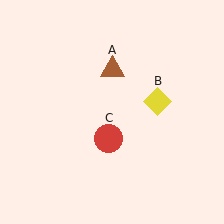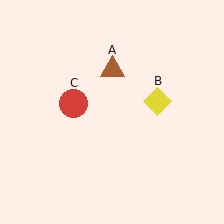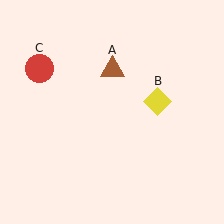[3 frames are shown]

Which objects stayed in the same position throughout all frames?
Brown triangle (object A) and yellow diamond (object B) remained stationary.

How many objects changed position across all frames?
1 object changed position: red circle (object C).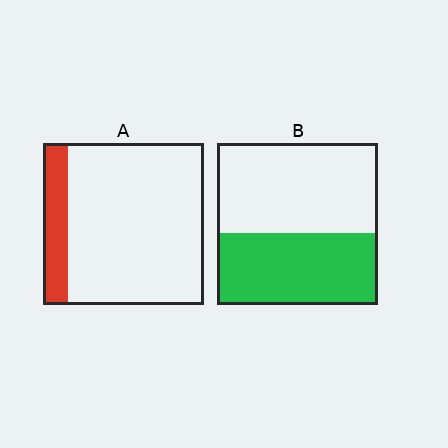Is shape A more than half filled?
No.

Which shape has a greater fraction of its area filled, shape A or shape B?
Shape B.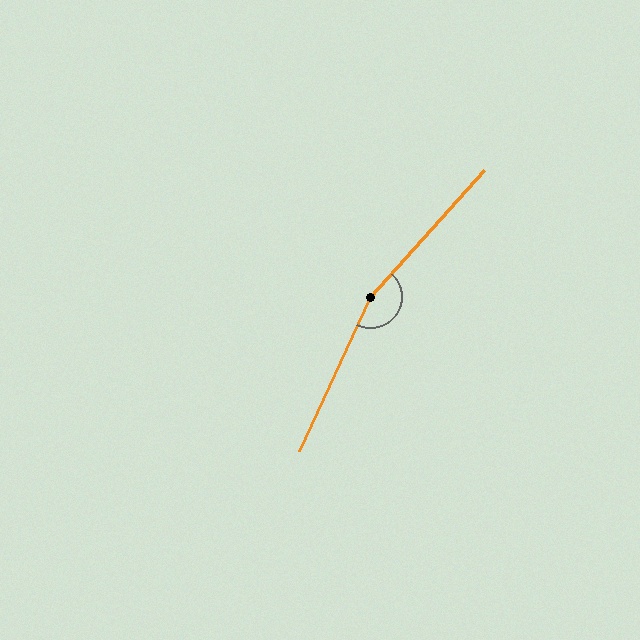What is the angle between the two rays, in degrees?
Approximately 163 degrees.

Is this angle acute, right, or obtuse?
It is obtuse.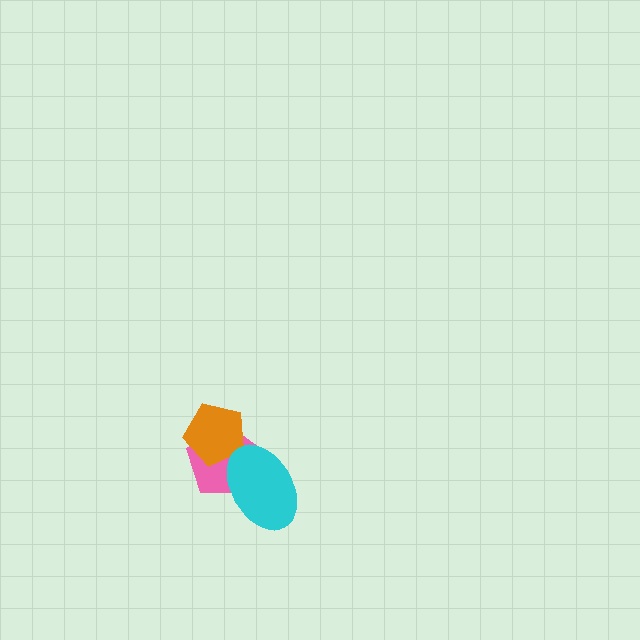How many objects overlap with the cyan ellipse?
2 objects overlap with the cyan ellipse.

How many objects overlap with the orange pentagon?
2 objects overlap with the orange pentagon.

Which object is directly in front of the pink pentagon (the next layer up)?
The orange pentagon is directly in front of the pink pentagon.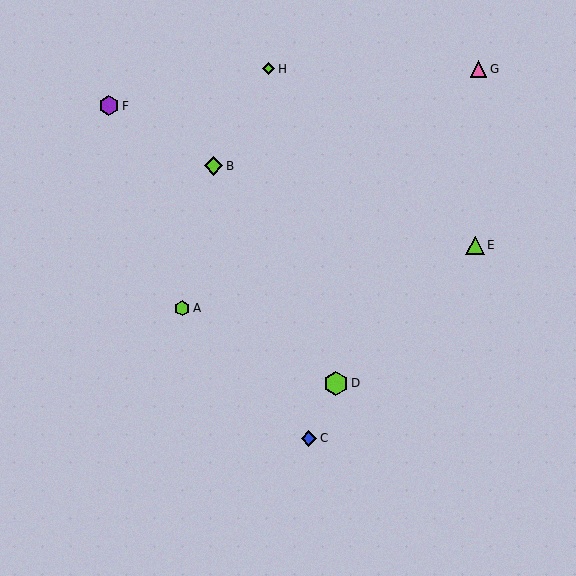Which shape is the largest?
The lime hexagon (labeled D) is the largest.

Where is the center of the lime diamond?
The center of the lime diamond is at (214, 166).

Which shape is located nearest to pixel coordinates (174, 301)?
The lime hexagon (labeled A) at (182, 308) is nearest to that location.